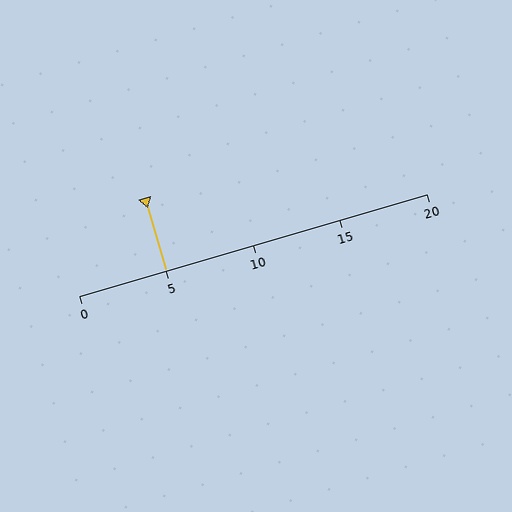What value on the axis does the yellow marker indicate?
The marker indicates approximately 5.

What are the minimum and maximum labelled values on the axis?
The axis runs from 0 to 20.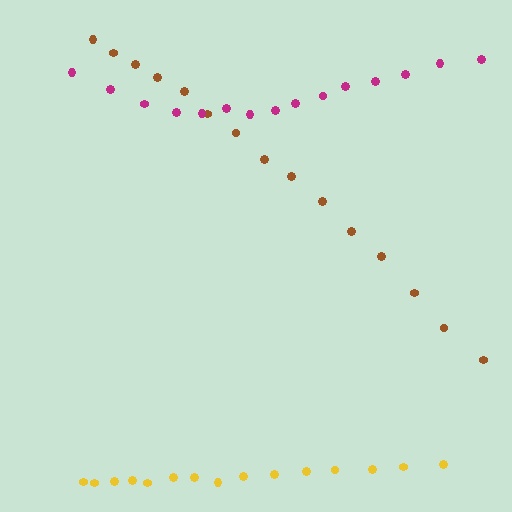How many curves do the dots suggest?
There are 3 distinct paths.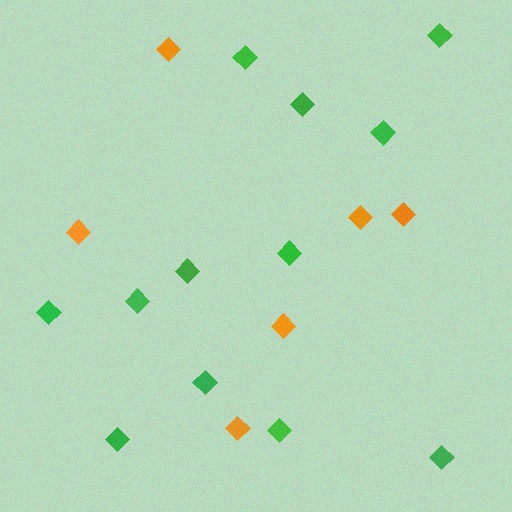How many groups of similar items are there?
There are 2 groups: one group of orange diamonds (6) and one group of green diamonds (12).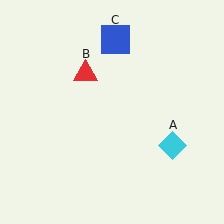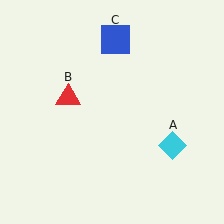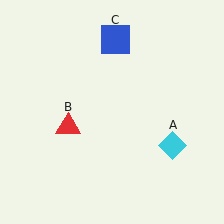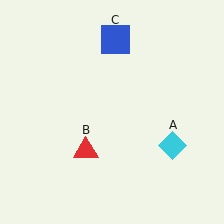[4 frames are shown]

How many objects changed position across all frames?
1 object changed position: red triangle (object B).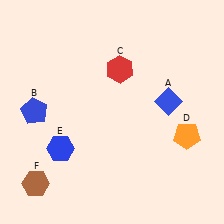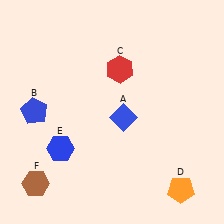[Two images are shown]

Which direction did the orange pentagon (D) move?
The orange pentagon (D) moved down.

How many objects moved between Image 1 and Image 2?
2 objects moved between the two images.